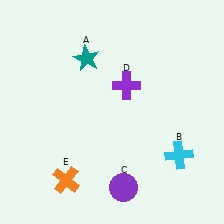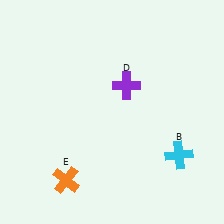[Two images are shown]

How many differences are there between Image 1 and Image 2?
There are 2 differences between the two images.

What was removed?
The purple circle (C), the teal star (A) were removed in Image 2.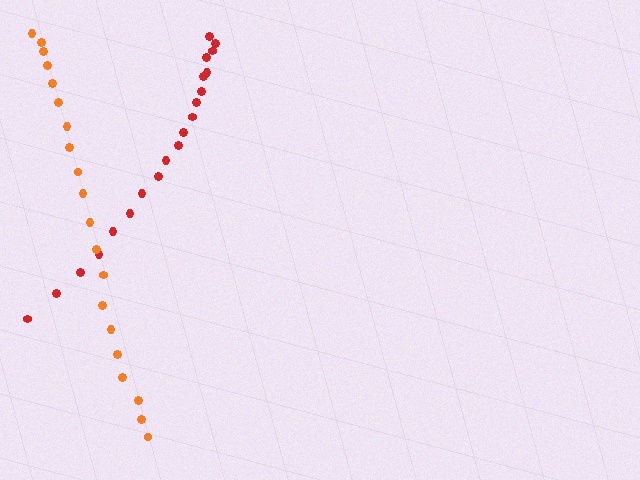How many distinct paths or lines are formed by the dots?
There are 2 distinct paths.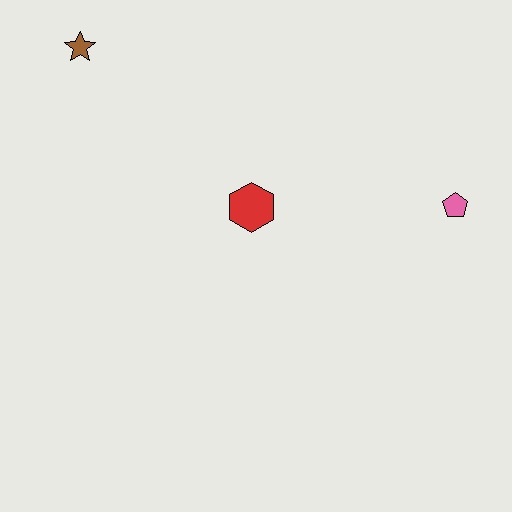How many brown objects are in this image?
There is 1 brown object.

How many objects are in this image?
There are 3 objects.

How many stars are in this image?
There is 1 star.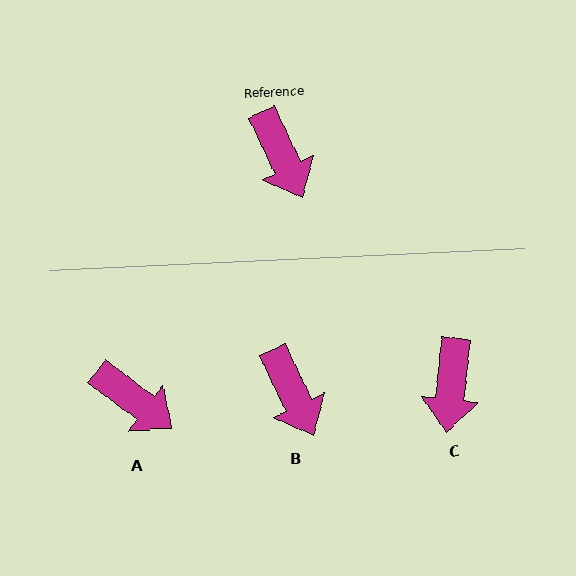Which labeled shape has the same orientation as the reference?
B.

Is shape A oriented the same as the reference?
No, it is off by about 27 degrees.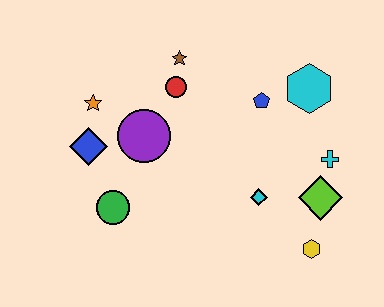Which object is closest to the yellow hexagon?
The lime diamond is closest to the yellow hexagon.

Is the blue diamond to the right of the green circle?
No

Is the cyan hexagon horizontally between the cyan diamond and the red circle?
No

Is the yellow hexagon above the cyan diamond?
No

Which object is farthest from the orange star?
The yellow hexagon is farthest from the orange star.